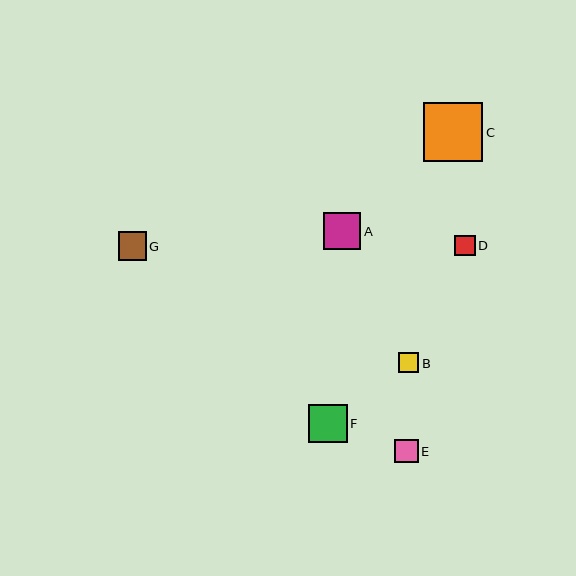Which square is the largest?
Square C is the largest with a size of approximately 59 pixels.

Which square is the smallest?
Square B is the smallest with a size of approximately 21 pixels.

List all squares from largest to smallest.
From largest to smallest: C, F, A, G, E, D, B.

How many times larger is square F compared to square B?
Square F is approximately 1.9 times the size of square B.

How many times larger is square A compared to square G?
Square A is approximately 1.3 times the size of square G.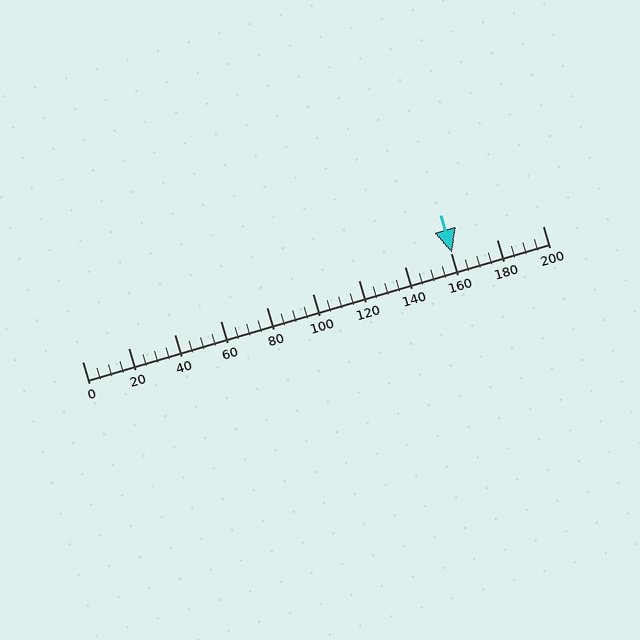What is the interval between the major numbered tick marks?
The major tick marks are spaced 20 units apart.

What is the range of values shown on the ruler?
The ruler shows values from 0 to 200.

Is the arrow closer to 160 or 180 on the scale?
The arrow is closer to 160.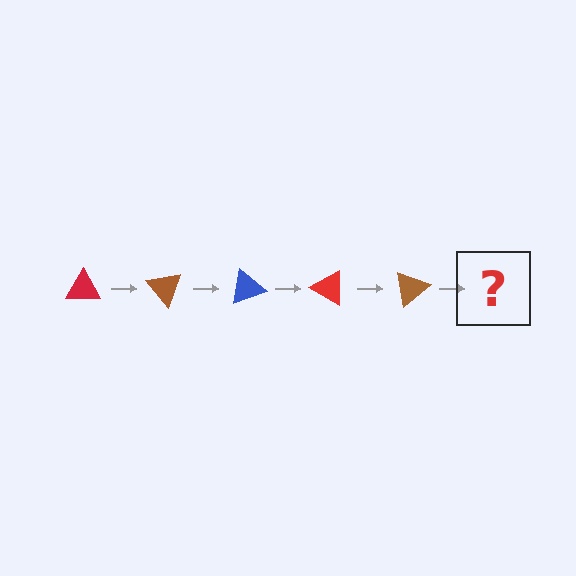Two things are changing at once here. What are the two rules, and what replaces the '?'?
The two rules are that it rotates 50 degrees each step and the color cycles through red, brown, and blue. The '?' should be a blue triangle, rotated 250 degrees from the start.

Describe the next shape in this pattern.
It should be a blue triangle, rotated 250 degrees from the start.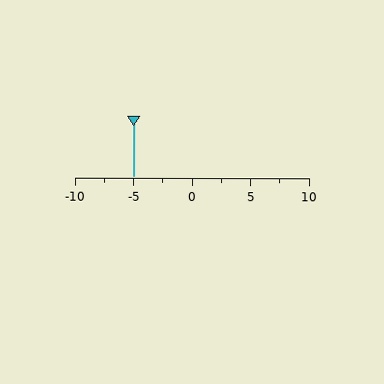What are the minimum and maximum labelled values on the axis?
The axis runs from -10 to 10.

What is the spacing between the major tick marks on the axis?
The major ticks are spaced 5 apart.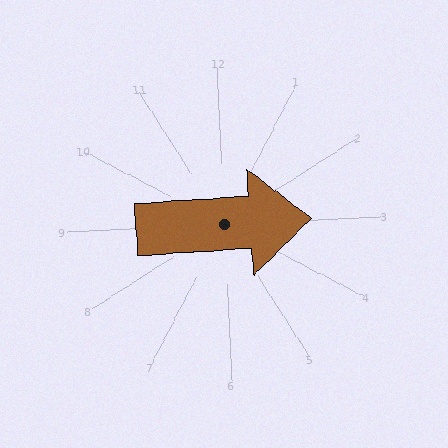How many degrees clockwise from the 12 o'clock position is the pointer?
Approximately 89 degrees.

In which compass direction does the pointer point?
East.